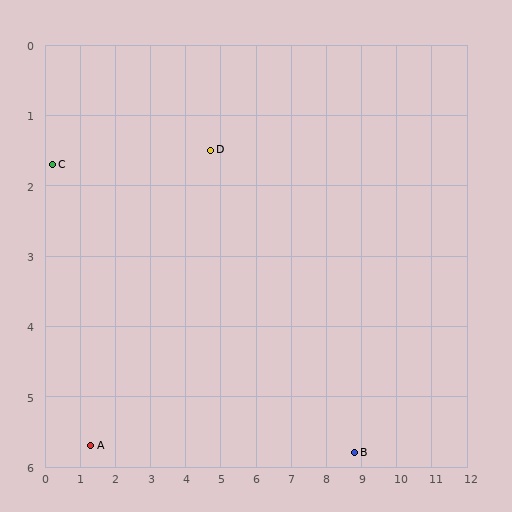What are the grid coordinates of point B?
Point B is at approximately (8.8, 5.8).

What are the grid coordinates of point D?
Point D is at approximately (4.7, 1.5).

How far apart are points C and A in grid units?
Points C and A are about 4.1 grid units apart.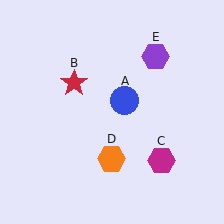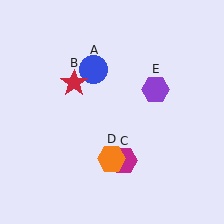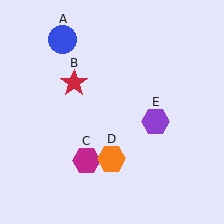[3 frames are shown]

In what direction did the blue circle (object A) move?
The blue circle (object A) moved up and to the left.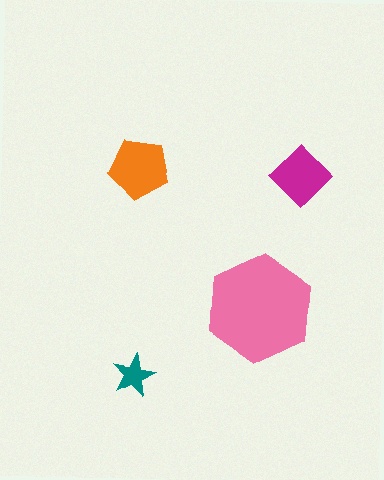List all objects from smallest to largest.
The teal star, the magenta diamond, the orange pentagon, the pink hexagon.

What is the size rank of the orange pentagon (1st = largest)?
2nd.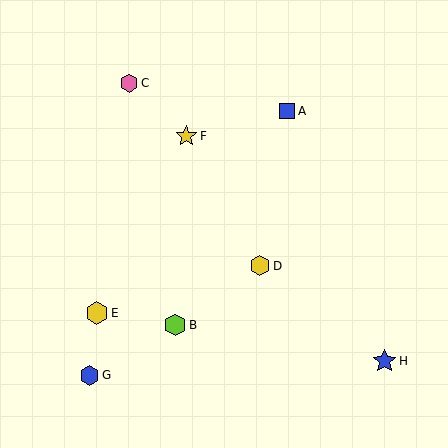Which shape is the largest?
The blue star (labeled H) is the largest.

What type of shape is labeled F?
Shape F is a yellow star.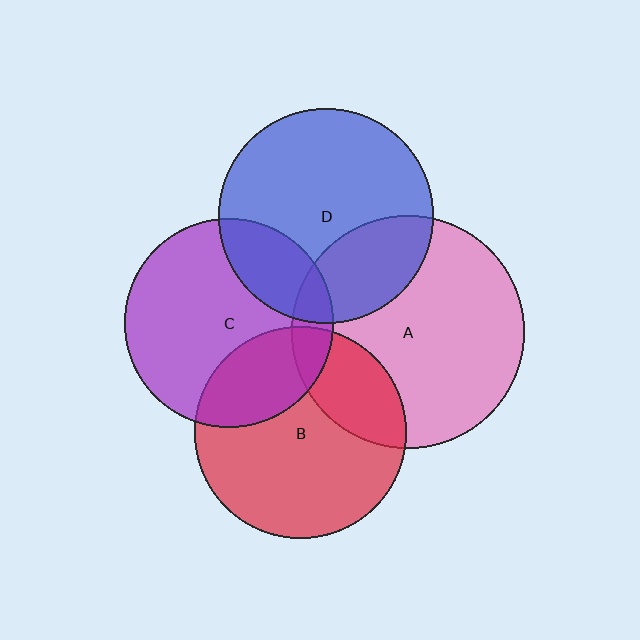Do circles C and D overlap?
Yes.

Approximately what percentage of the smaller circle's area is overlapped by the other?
Approximately 20%.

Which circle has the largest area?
Circle A (pink).